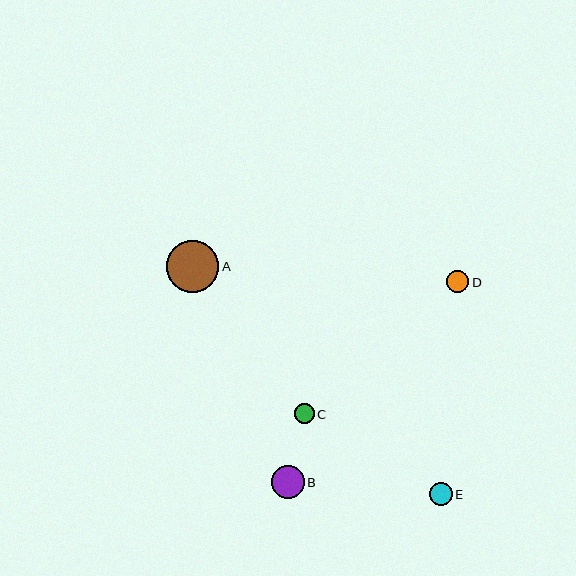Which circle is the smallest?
Circle C is the smallest with a size of approximately 20 pixels.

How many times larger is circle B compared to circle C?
Circle B is approximately 1.6 times the size of circle C.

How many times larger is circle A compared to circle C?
Circle A is approximately 2.6 times the size of circle C.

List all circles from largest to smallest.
From largest to smallest: A, B, E, D, C.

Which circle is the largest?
Circle A is the largest with a size of approximately 52 pixels.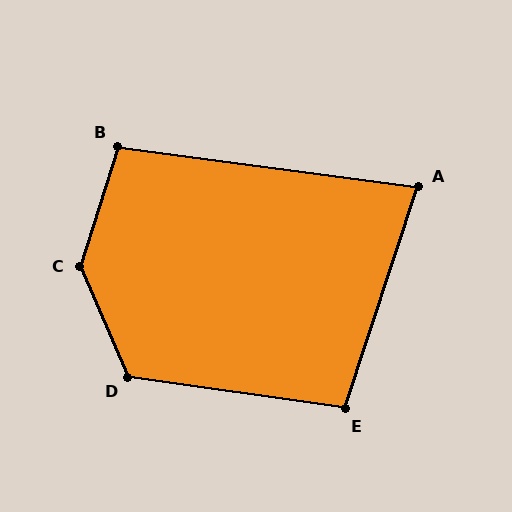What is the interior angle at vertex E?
Approximately 100 degrees (obtuse).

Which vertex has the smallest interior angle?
A, at approximately 79 degrees.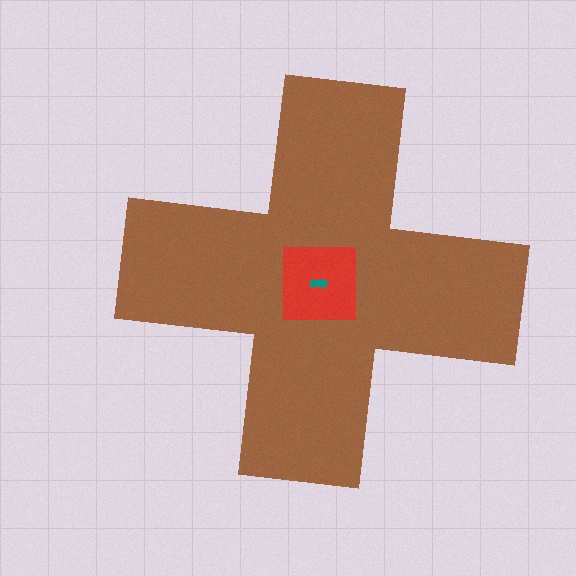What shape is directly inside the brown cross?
The red square.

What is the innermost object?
The teal arrow.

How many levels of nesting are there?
3.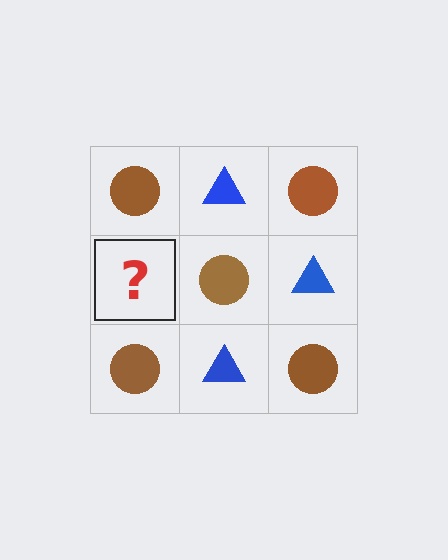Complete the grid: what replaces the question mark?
The question mark should be replaced with a blue triangle.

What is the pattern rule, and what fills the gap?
The rule is that it alternates brown circle and blue triangle in a checkerboard pattern. The gap should be filled with a blue triangle.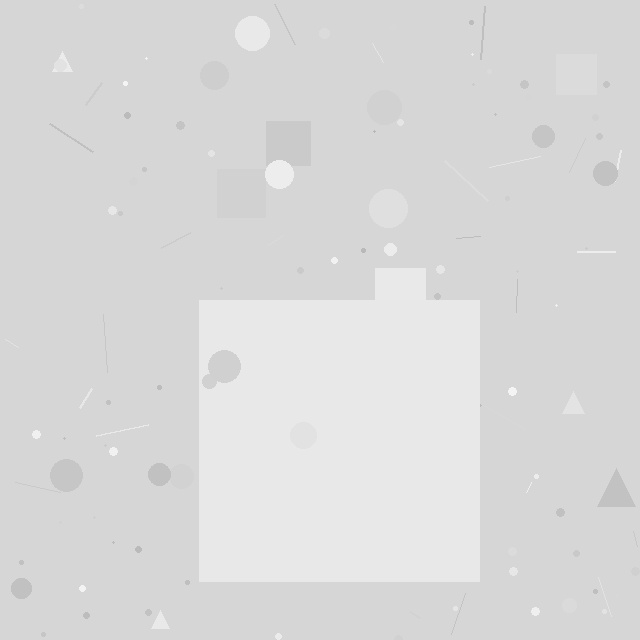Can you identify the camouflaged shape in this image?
The camouflaged shape is a square.